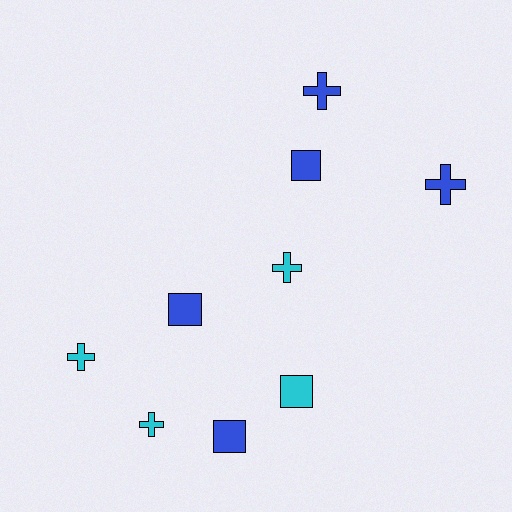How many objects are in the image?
There are 9 objects.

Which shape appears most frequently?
Cross, with 5 objects.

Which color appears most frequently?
Blue, with 5 objects.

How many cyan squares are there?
There is 1 cyan square.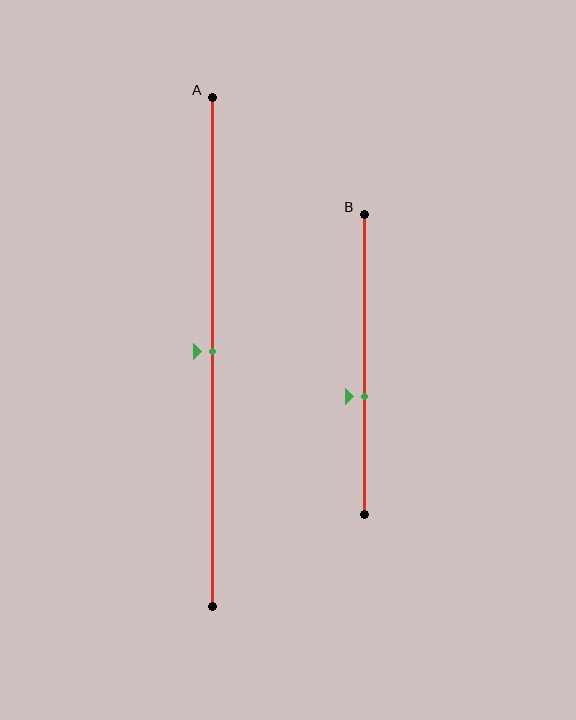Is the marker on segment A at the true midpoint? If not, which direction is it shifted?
Yes, the marker on segment A is at the true midpoint.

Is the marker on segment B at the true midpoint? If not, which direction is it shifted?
No, the marker on segment B is shifted downward by about 11% of the segment length.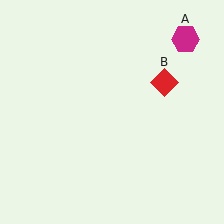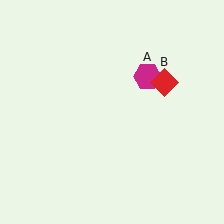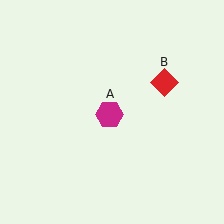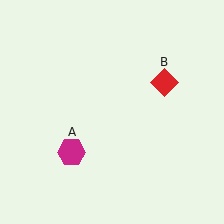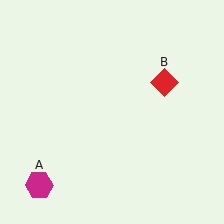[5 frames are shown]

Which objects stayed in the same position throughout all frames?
Red diamond (object B) remained stationary.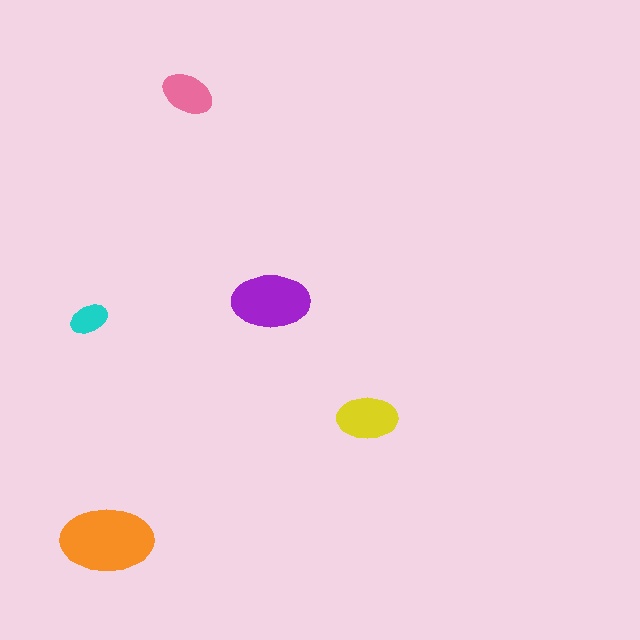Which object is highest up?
The pink ellipse is topmost.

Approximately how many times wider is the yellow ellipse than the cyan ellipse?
About 1.5 times wider.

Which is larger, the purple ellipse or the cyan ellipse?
The purple one.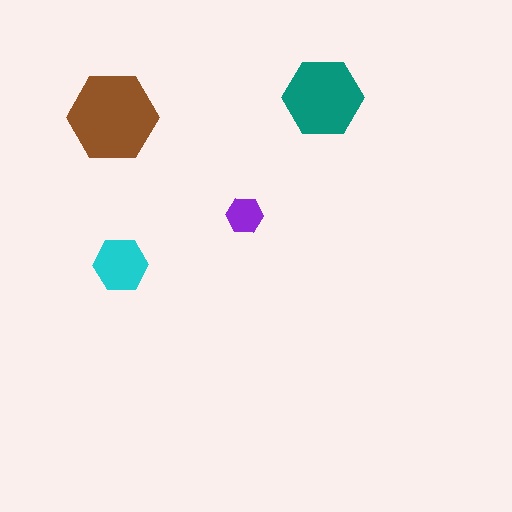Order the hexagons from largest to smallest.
the brown one, the teal one, the cyan one, the purple one.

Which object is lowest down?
The cyan hexagon is bottommost.